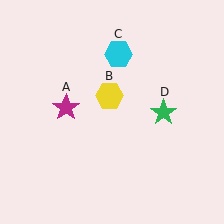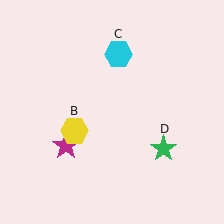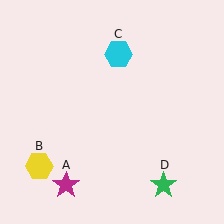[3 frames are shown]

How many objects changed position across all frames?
3 objects changed position: magenta star (object A), yellow hexagon (object B), green star (object D).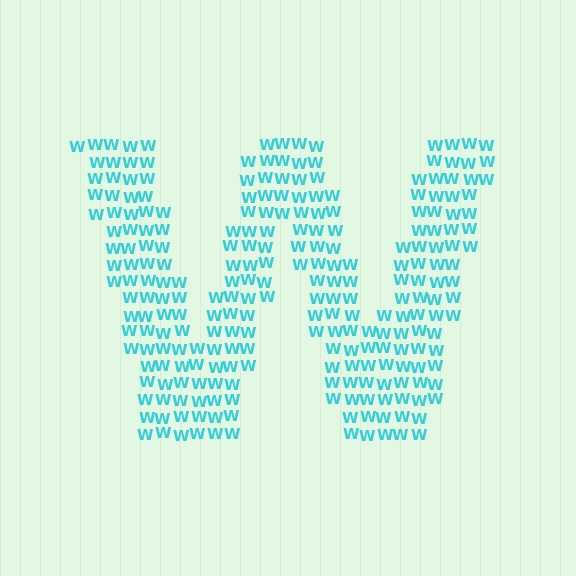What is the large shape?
The large shape is the letter W.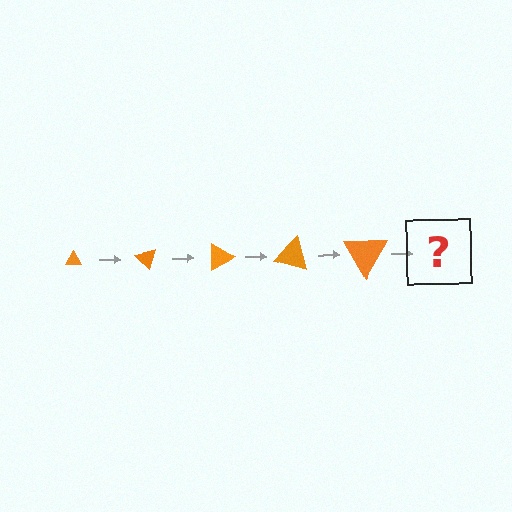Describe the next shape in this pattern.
It should be a triangle, larger than the previous one and rotated 225 degrees from the start.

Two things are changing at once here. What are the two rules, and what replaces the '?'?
The two rules are that the triangle grows larger each step and it rotates 45 degrees each step. The '?' should be a triangle, larger than the previous one and rotated 225 degrees from the start.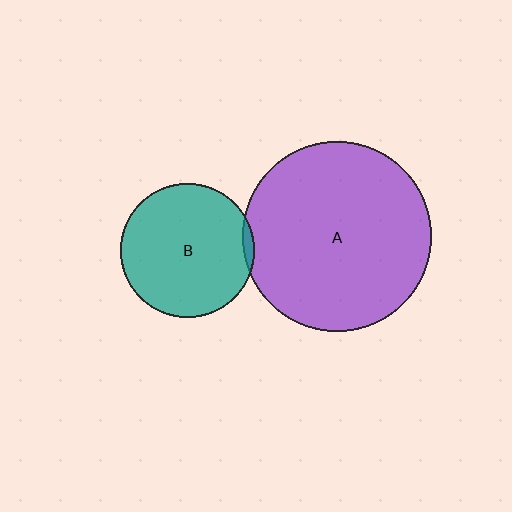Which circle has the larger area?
Circle A (purple).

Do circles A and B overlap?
Yes.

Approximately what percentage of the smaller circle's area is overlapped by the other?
Approximately 5%.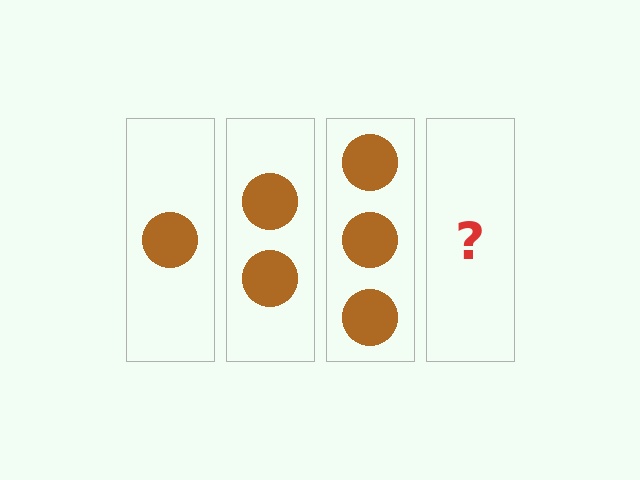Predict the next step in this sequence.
The next step is 4 circles.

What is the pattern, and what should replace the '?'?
The pattern is that each step adds one more circle. The '?' should be 4 circles.